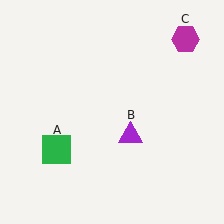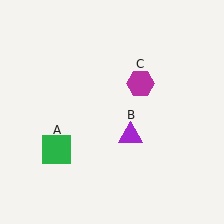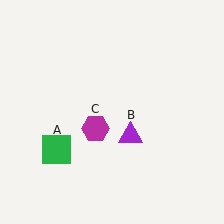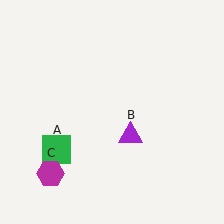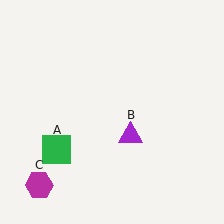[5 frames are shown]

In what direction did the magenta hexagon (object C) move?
The magenta hexagon (object C) moved down and to the left.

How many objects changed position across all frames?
1 object changed position: magenta hexagon (object C).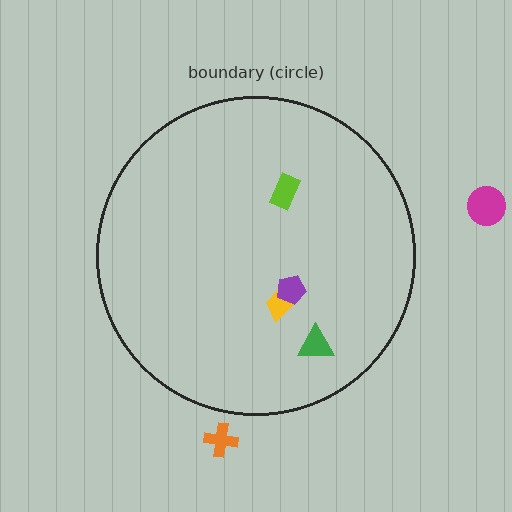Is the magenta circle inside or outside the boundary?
Outside.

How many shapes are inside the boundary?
4 inside, 2 outside.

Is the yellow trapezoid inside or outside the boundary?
Inside.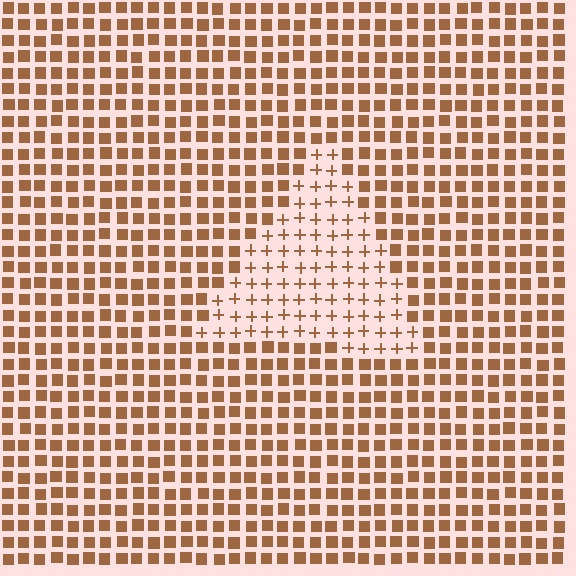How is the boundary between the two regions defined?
The boundary is defined by a change in element shape: plus signs inside vs. squares outside. All elements share the same color and spacing.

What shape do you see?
I see a triangle.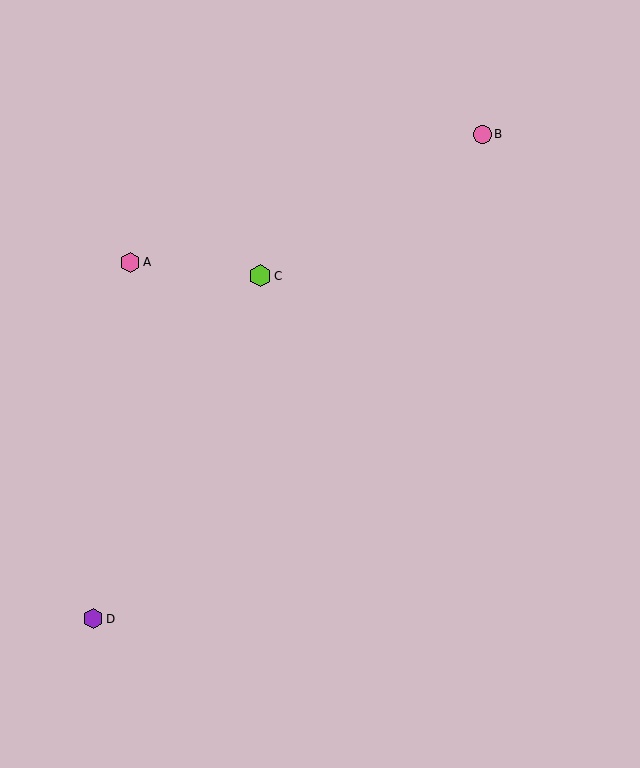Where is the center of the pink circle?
The center of the pink circle is at (482, 134).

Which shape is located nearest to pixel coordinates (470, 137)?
The pink circle (labeled B) at (482, 134) is nearest to that location.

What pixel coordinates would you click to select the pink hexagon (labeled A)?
Click at (130, 262) to select the pink hexagon A.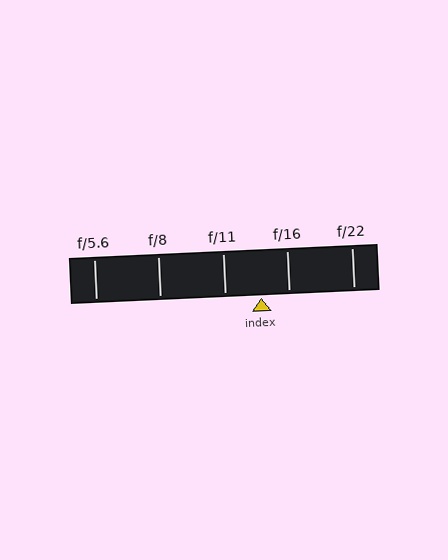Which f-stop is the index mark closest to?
The index mark is closest to f/16.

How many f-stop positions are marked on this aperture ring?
There are 5 f-stop positions marked.